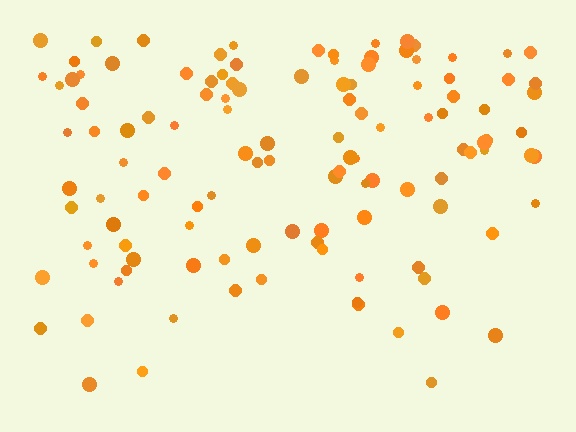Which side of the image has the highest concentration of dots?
The top.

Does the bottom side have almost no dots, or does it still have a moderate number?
Still a moderate number, just noticeably fewer than the top.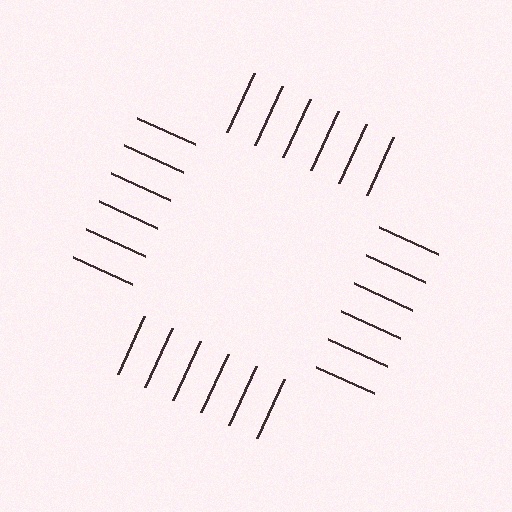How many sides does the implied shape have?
4 sides — the line-ends trace a square.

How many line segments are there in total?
24 — 6 along each of the 4 edges.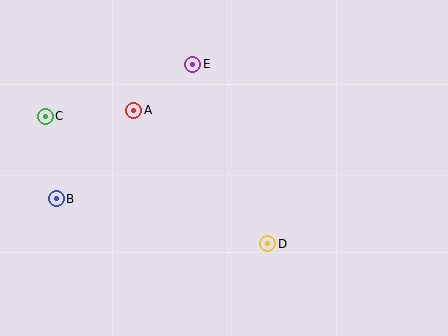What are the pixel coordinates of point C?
Point C is at (45, 116).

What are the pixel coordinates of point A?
Point A is at (134, 110).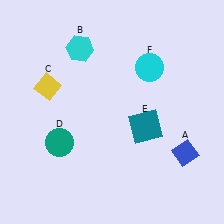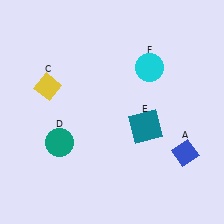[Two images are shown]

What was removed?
The cyan hexagon (B) was removed in Image 2.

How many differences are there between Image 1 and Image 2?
There is 1 difference between the two images.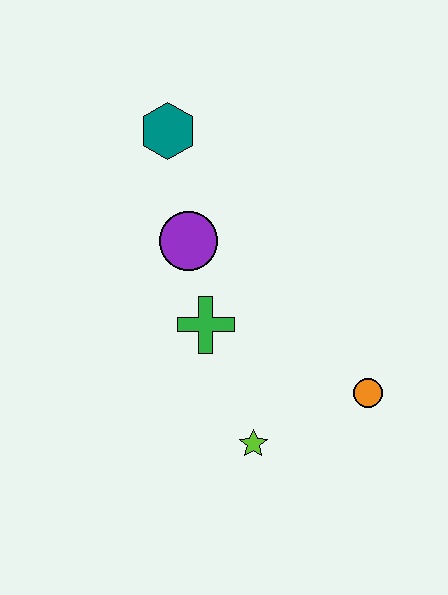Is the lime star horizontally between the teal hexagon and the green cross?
No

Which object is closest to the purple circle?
The green cross is closest to the purple circle.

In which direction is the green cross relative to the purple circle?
The green cross is below the purple circle.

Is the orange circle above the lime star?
Yes